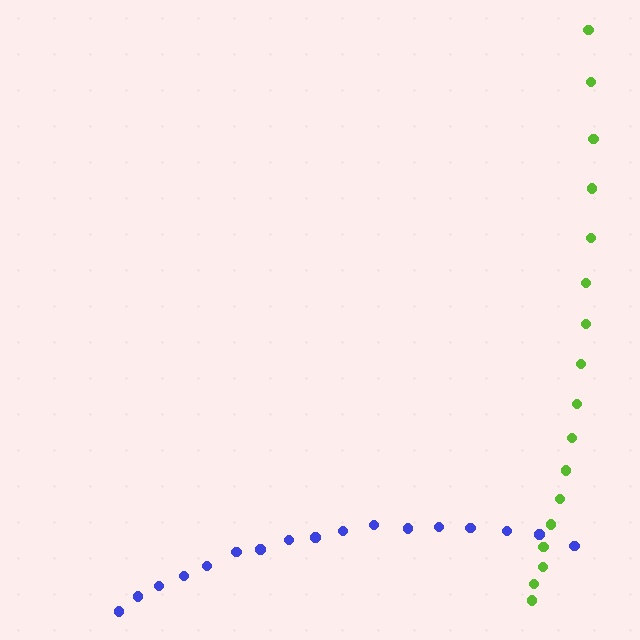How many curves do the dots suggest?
There are 2 distinct paths.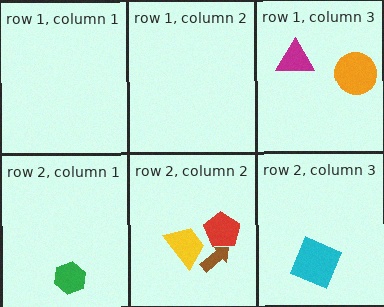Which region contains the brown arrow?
The row 2, column 2 region.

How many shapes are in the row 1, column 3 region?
2.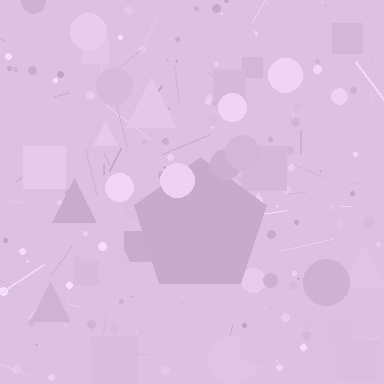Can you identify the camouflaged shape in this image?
The camouflaged shape is a pentagon.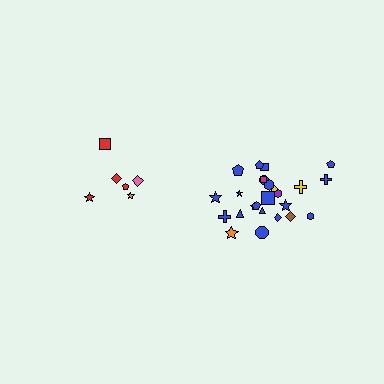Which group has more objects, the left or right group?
The right group.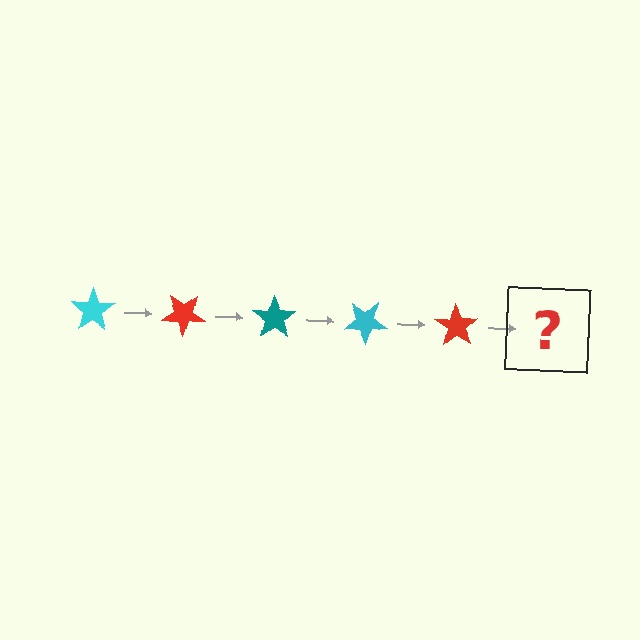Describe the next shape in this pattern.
It should be a teal star, rotated 175 degrees from the start.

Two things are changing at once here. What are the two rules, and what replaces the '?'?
The two rules are that it rotates 35 degrees each step and the color cycles through cyan, red, and teal. The '?' should be a teal star, rotated 175 degrees from the start.